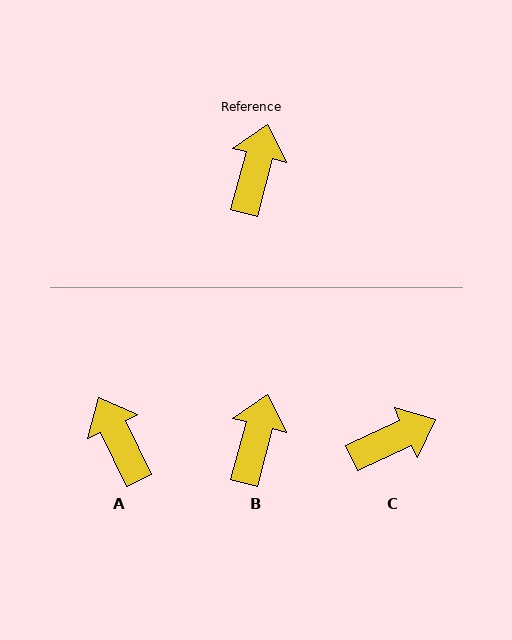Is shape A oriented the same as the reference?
No, it is off by about 41 degrees.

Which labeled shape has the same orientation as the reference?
B.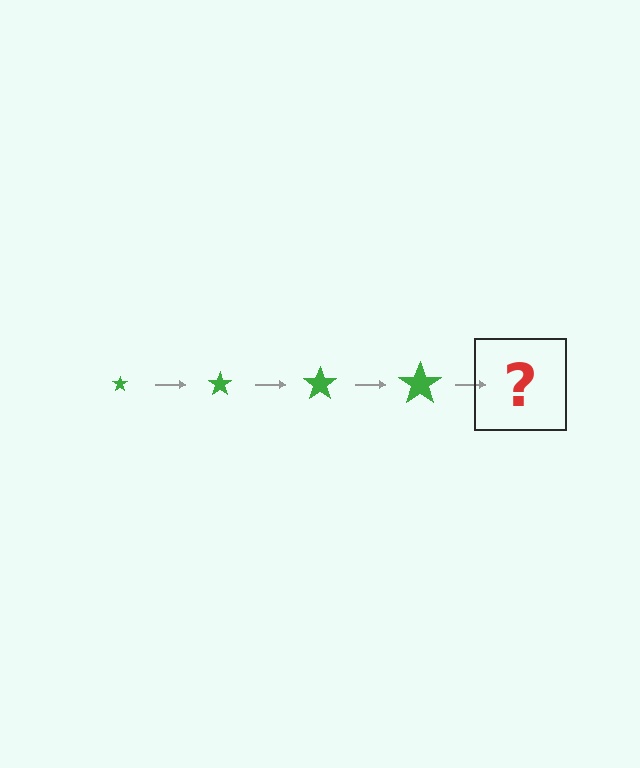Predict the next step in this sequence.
The next step is a green star, larger than the previous one.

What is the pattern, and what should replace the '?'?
The pattern is that the star gets progressively larger each step. The '?' should be a green star, larger than the previous one.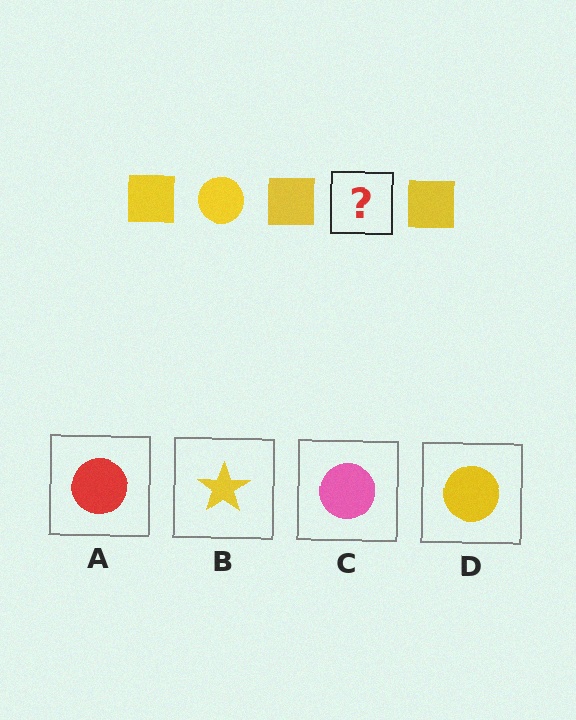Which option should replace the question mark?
Option D.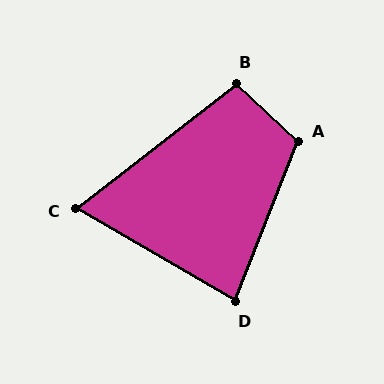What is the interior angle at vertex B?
Approximately 99 degrees (obtuse).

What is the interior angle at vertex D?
Approximately 81 degrees (acute).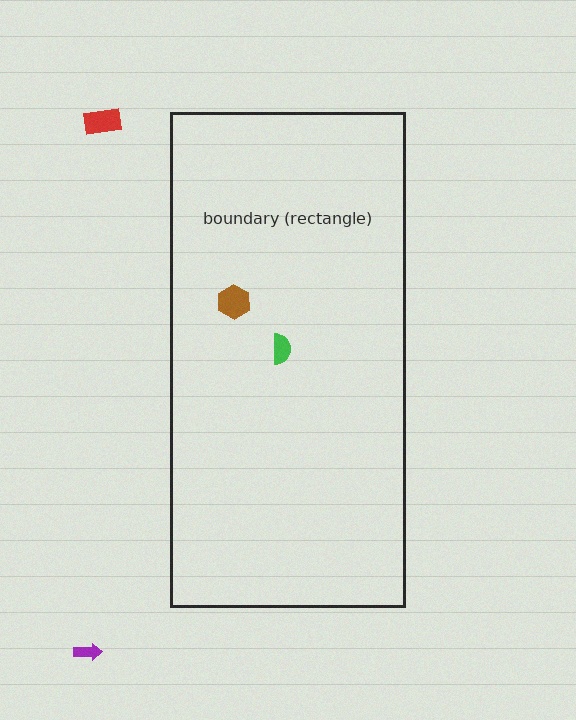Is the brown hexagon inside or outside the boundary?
Inside.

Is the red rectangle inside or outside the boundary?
Outside.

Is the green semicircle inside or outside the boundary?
Inside.